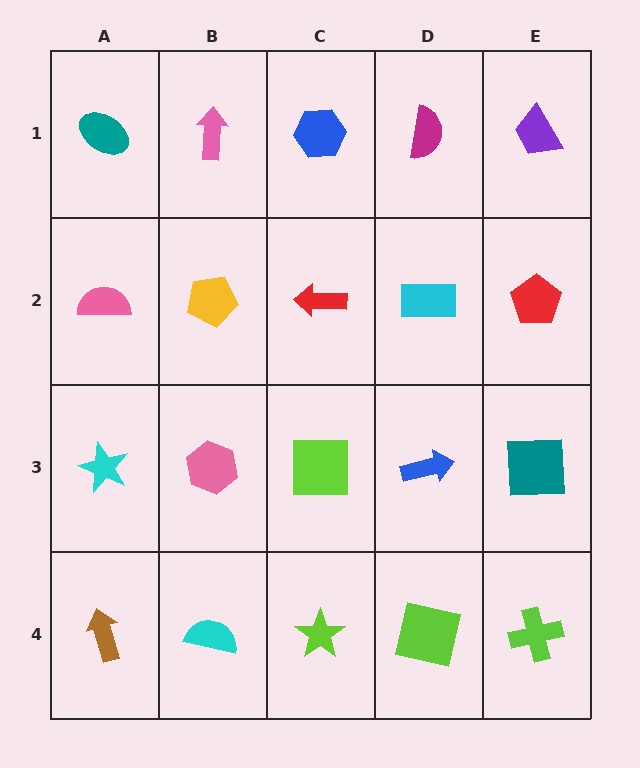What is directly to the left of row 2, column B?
A pink semicircle.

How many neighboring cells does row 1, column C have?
3.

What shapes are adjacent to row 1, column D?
A cyan rectangle (row 2, column D), a blue hexagon (row 1, column C), a purple trapezoid (row 1, column E).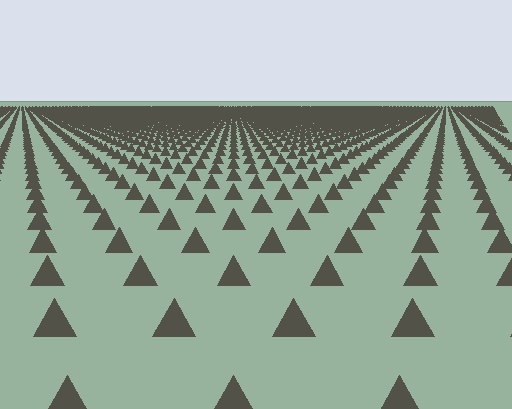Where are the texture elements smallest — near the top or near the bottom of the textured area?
Near the top.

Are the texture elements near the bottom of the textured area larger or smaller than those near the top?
Larger. Near the bottom, elements are closer to the viewer and appear at a bigger on-screen size.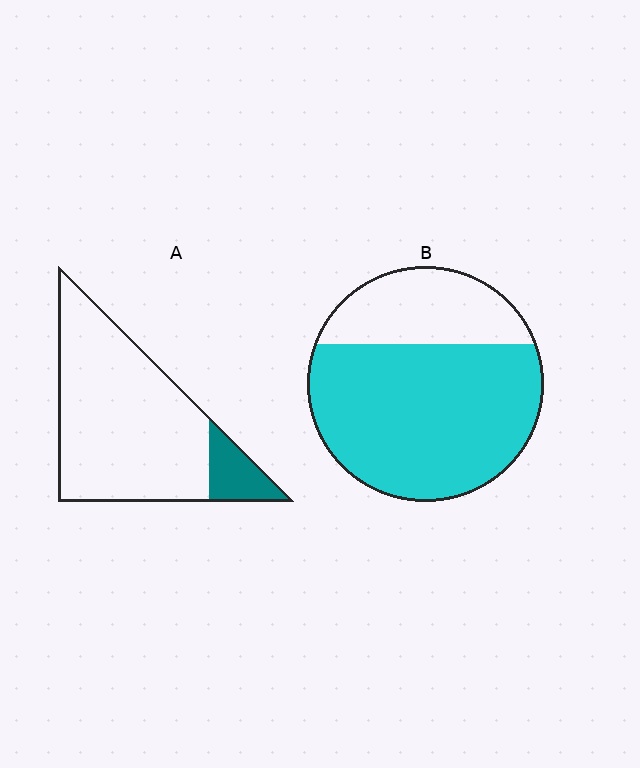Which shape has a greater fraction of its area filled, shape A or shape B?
Shape B.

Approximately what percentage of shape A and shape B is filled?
A is approximately 15% and B is approximately 70%.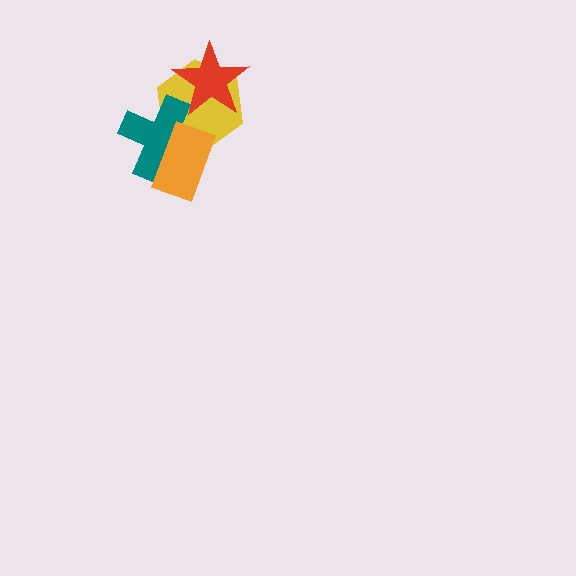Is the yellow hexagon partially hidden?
Yes, it is partially covered by another shape.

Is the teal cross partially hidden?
Yes, it is partially covered by another shape.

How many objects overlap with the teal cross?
2 objects overlap with the teal cross.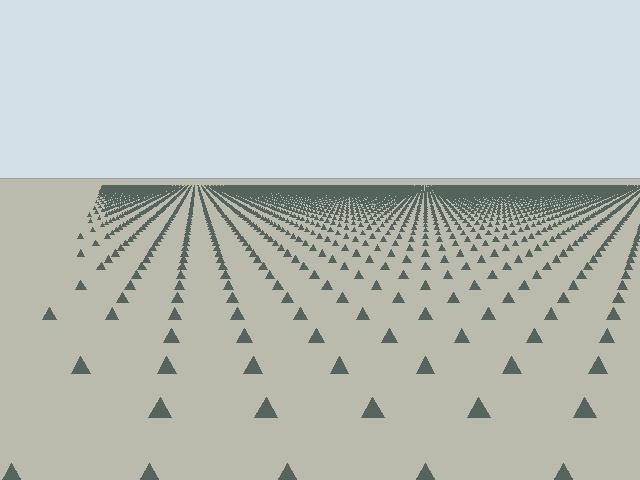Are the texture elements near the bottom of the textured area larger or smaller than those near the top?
Larger. Near the bottom, elements are closer to the viewer and appear at a bigger on-screen size.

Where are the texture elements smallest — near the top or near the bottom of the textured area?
Near the top.